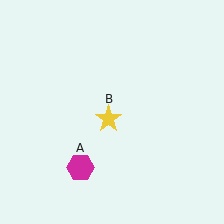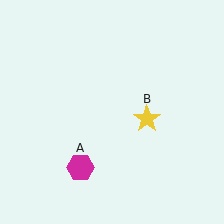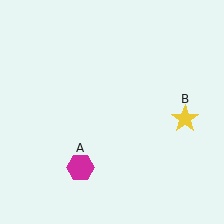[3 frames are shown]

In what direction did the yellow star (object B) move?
The yellow star (object B) moved right.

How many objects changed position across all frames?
1 object changed position: yellow star (object B).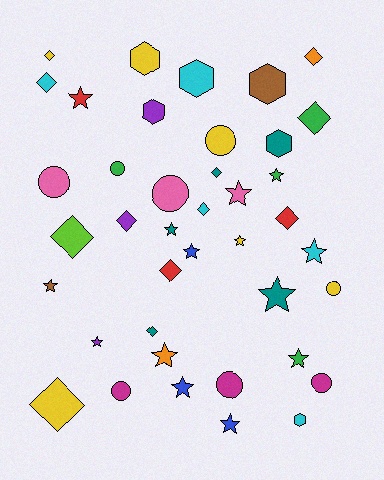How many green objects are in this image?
There are 4 green objects.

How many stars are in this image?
There are 14 stars.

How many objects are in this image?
There are 40 objects.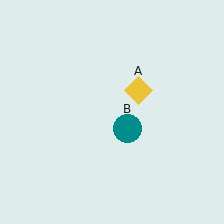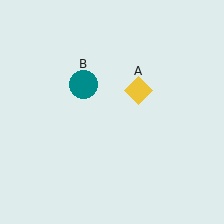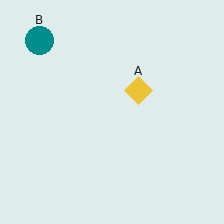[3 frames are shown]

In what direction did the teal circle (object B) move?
The teal circle (object B) moved up and to the left.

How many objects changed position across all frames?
1 object changed position: teal circle (object B).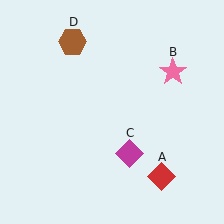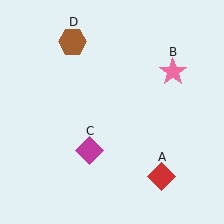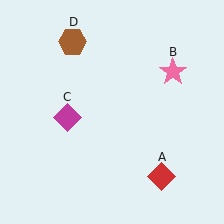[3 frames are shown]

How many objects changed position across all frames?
1 object changed position: magenta diamond (object C).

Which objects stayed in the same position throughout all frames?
Red diamond (object A) and pink star (object B) and brown hexagon (object D) remained stationary.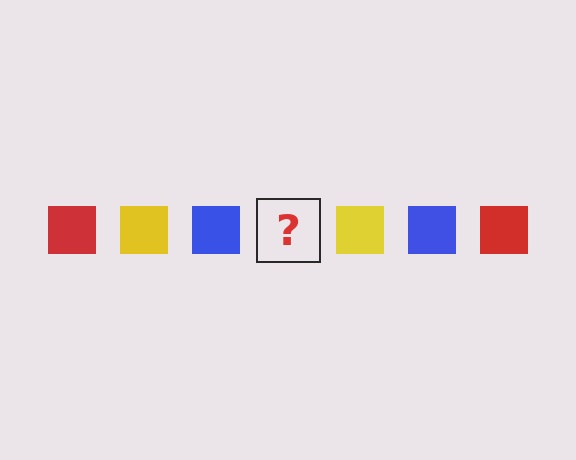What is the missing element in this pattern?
The missing element is a red square.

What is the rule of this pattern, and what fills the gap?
The rule is that the pattern cycles through red, yellow, blue squares. The gap should be filled with a red square.